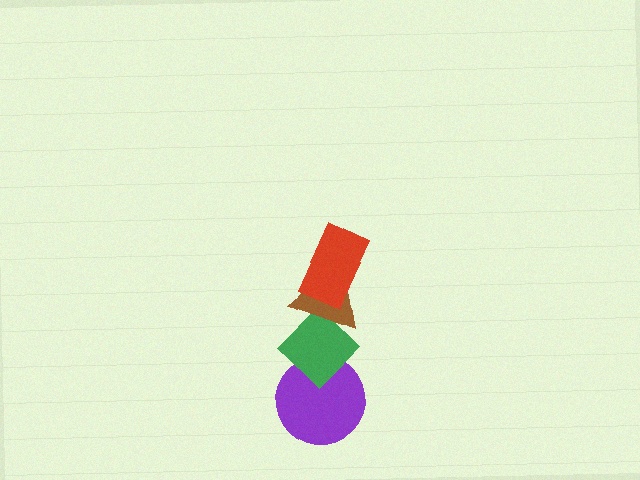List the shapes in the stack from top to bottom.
From top to bottom: the red rectangle, the brown triangle, the green diamond, the purple circle.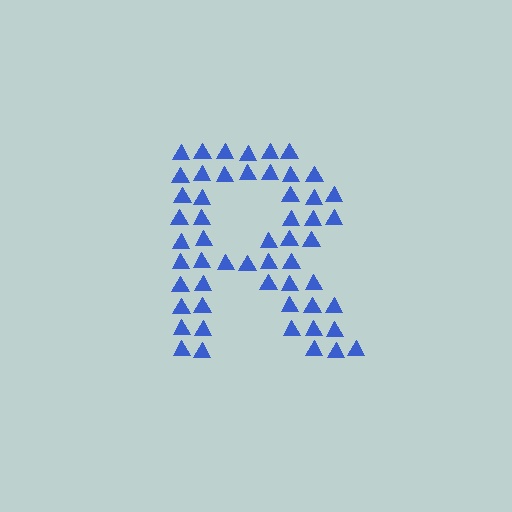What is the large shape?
The large shape is the letter R.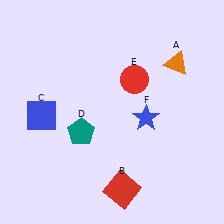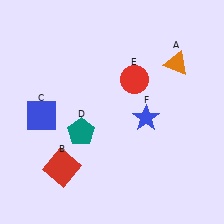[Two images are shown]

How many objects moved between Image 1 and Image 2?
1 object moved between the two images.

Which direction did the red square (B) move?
The red square (B) moved left.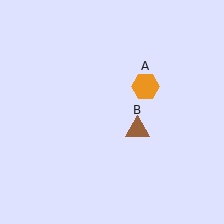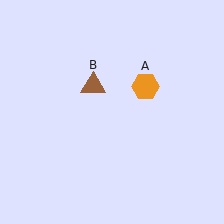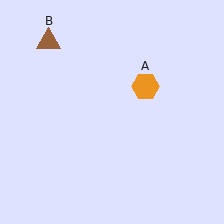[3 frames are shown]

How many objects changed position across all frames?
1 object changed position: brown triangle (object B).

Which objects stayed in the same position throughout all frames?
Orange hexagon (object A) remained stationary.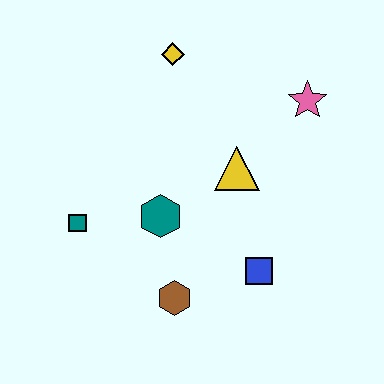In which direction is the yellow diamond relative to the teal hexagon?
The yellow diamond is above the teal hexagon.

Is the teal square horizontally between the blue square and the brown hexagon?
No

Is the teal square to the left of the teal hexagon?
Yes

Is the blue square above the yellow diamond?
No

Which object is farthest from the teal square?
The pink star is farthest from the teal square.